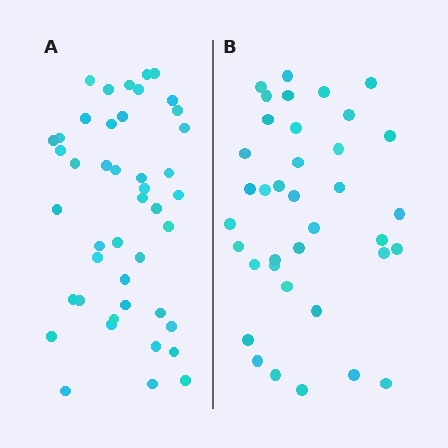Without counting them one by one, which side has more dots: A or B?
Region A (the left region) has more dots.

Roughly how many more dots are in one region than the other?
Region A has roughly 8 or so more dots than region B.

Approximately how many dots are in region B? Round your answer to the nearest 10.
About 40 dots. (The exact count is 37, which rounds to 40.)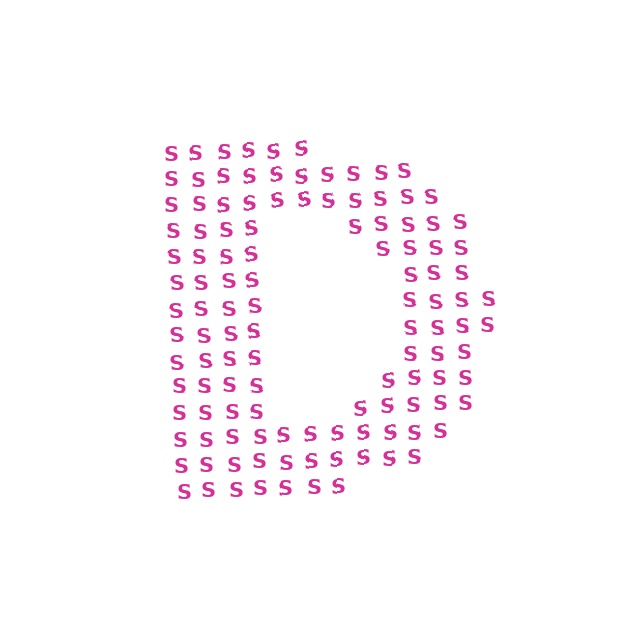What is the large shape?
The large shape is the letter D.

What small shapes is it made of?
It is made of small letter S's.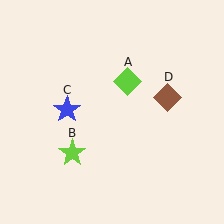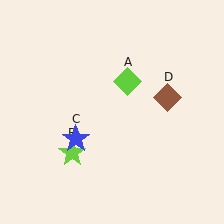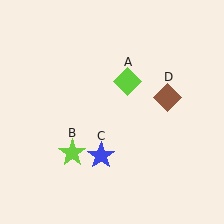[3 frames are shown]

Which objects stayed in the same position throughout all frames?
Lime diamond (object A) and lime star (object B) and brown diamond (object D) remained stationary.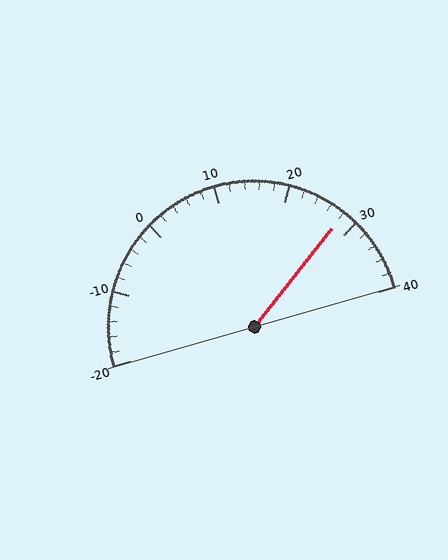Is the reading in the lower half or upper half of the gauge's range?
The reading is in the upper half of the range (-20 to 40).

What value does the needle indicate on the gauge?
The needle indicates approximately 28.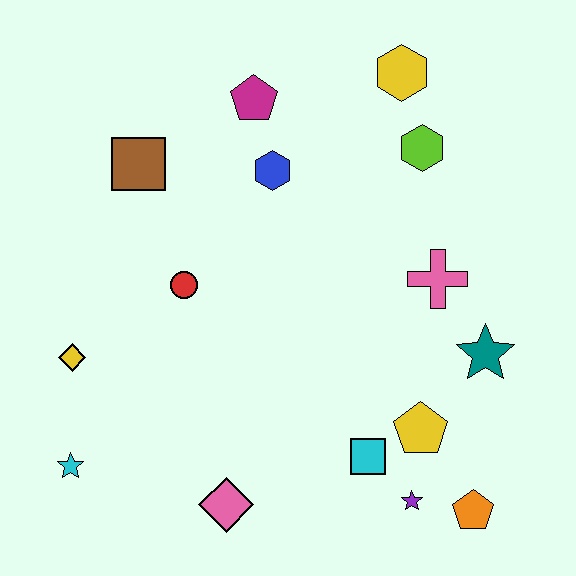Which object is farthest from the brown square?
The orange pentagon is farthest from the brown square.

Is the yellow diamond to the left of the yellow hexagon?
Yes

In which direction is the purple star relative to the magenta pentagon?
The purple star is below the magenta pentagon.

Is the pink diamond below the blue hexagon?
Yes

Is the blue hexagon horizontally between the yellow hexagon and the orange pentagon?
No